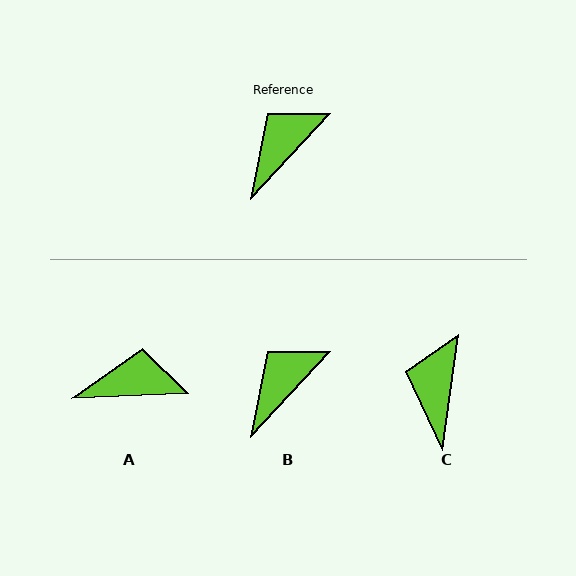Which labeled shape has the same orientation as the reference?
B.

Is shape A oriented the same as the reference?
No, it is off by about 44 degrees.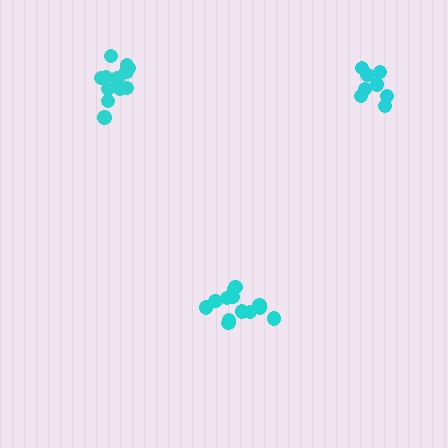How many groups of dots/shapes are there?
There are 3 groups.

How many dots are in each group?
Group 1: 13 dots, Group 2: 12 dots, Group 3: 8 dots (33 total).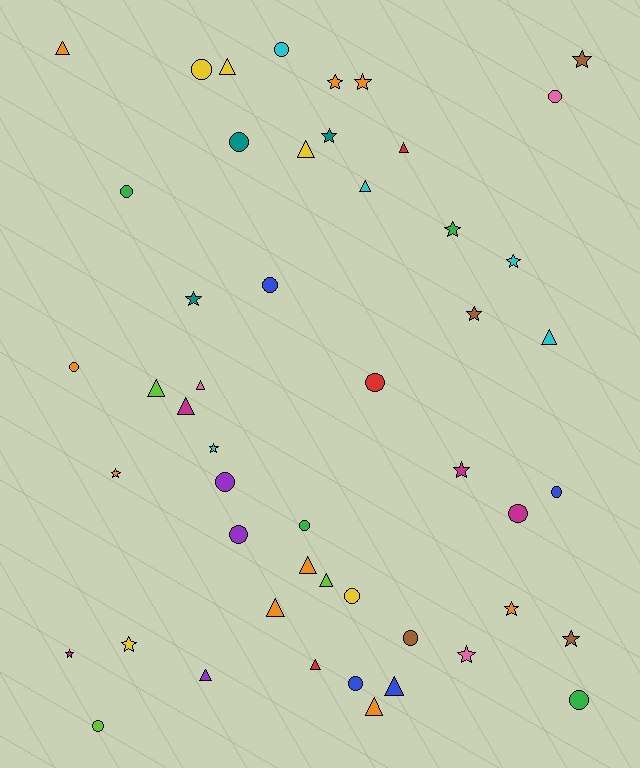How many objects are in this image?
There are 50 objects.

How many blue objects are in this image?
There are 4 blue objects.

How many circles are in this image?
There are 18 circles.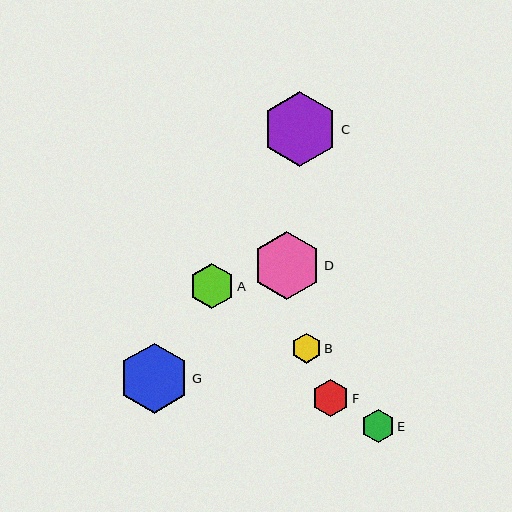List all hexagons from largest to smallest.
From largest to smallest: C, G, D, A, F, E, B.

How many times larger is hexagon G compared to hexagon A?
Hexagon G is approximately 1.6 times the size of hexagon A.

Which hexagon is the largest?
Hexagon C is the largest with a size of approximately 75 pixels.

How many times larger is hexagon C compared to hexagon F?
Hexagon C is approximately 2.0 times the size of hexagon F.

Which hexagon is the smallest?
Hexagon B is the smallest with a size of approximately 29 pixels.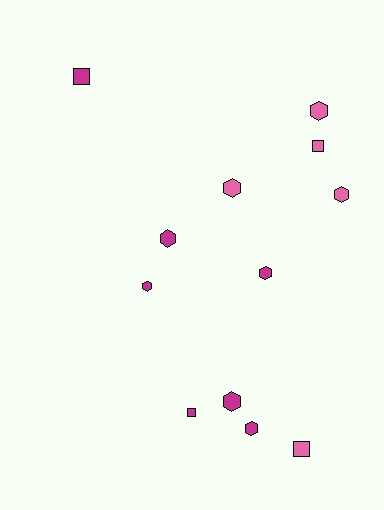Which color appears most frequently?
Magenta, with 7 objects.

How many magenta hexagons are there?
There are 5 magenta hexagons.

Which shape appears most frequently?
Hexagon, with 8 objects.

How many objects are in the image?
There are 12 objects.